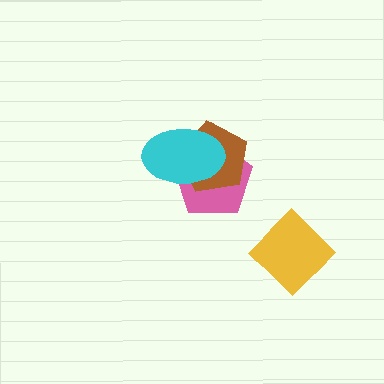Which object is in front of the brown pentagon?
The cyan ellipse is in front of the brown pentagon.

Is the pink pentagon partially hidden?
Yes, it is partially covered by another shape.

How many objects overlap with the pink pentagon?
2 objects overlap with the pink pentagon.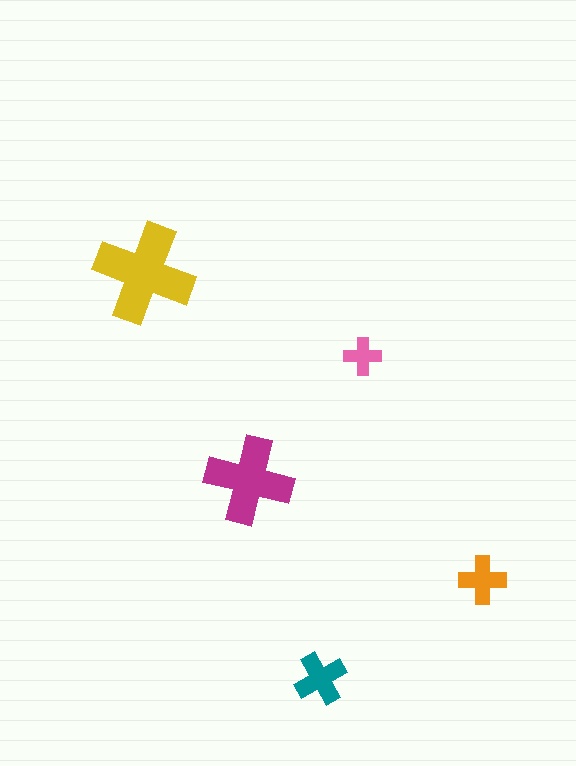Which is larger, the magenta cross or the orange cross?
The magenta one.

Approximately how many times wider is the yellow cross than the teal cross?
About 2 times wider.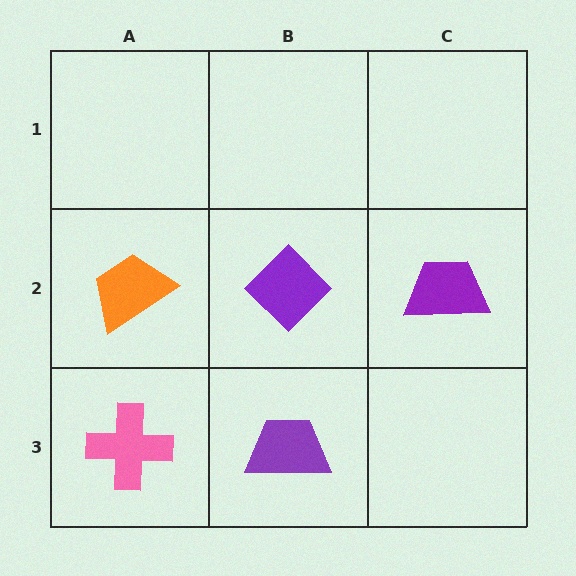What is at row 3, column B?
A purple trapezoid.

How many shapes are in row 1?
0 shapes.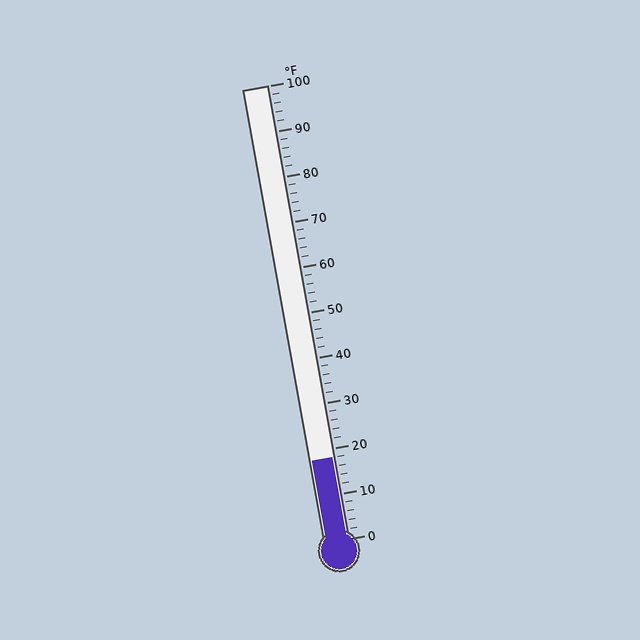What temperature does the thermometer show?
The thermometer shows approximately 18°F.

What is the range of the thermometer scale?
The thermometer scale ranges from 0°F to 100°F.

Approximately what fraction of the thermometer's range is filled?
The thermometer is filled to approximately 20% of its range.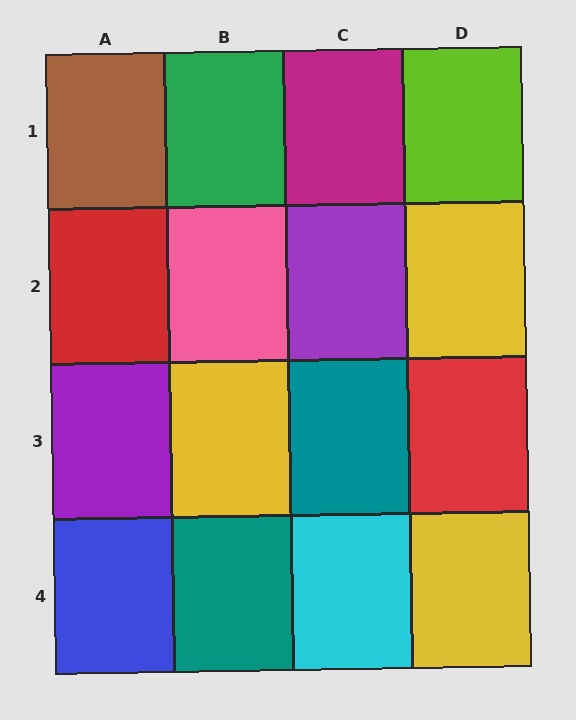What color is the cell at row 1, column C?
Magenta.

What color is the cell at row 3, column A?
Purple.